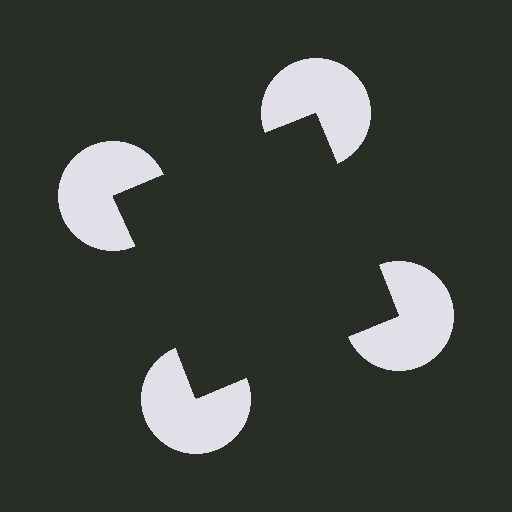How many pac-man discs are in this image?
There are 4 — one at each vertex of the illusory square.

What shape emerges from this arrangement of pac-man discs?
An illusory square — its edges are inferred from the aligned wedge cuts in the pac-man discs, not physically drawn.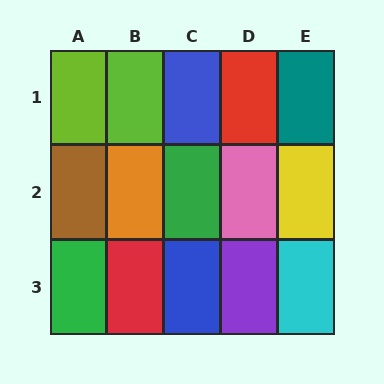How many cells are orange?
1 cell is orange.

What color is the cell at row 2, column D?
Pink.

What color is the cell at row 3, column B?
Red.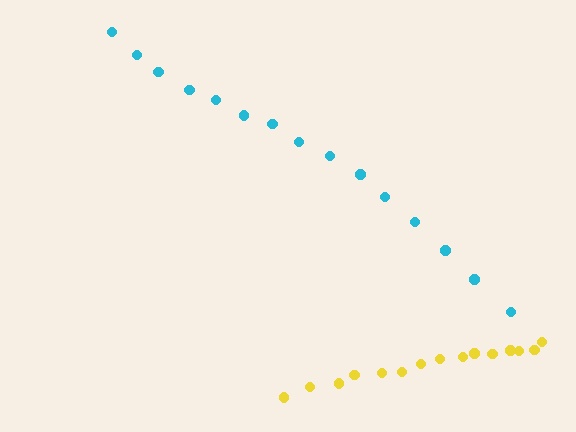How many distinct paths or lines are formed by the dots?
There are 2 distinct paths.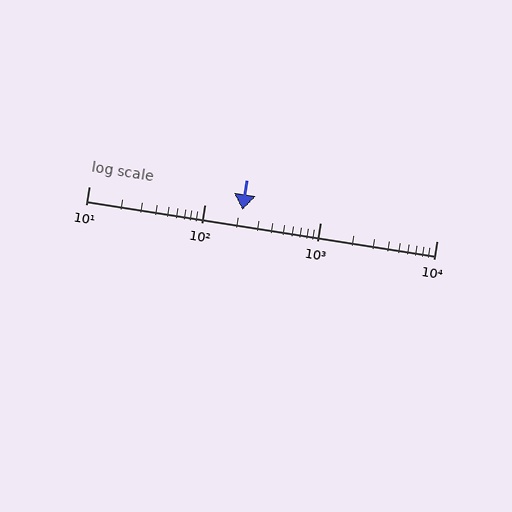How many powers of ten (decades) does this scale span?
The scale spans 3 decades, from 10 to 10000.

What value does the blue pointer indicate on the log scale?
The pointer indicates approximately 210.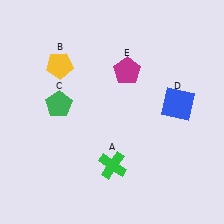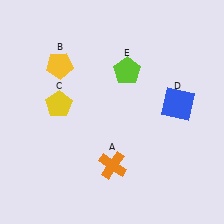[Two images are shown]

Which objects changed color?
A changed from green to orange. C changed from green to yellow. E changed from magenta to lime.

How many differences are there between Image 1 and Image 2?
There are 3 differences between the two images.